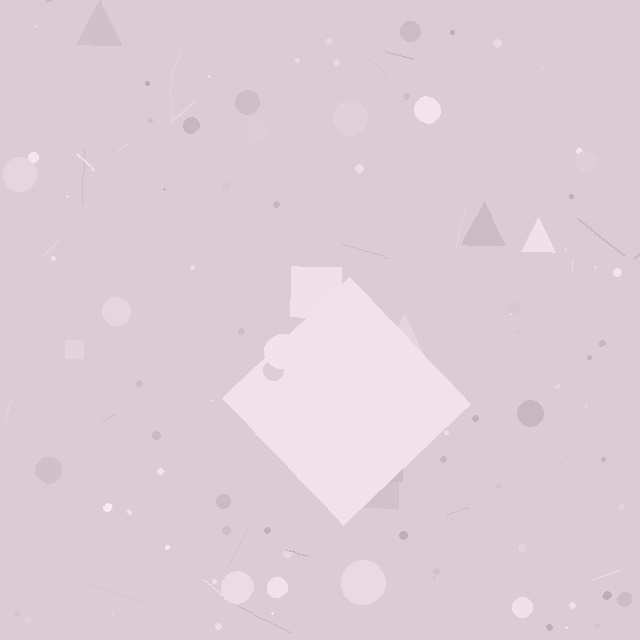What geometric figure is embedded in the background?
A diamond is embedded in the background.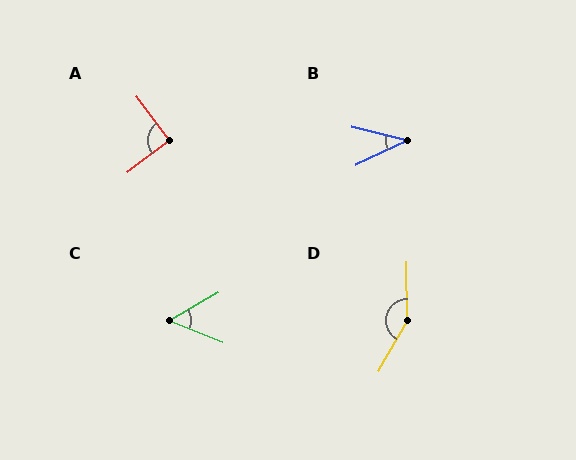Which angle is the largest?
D, at approximately 150 degrees.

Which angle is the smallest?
B, at approximately 38 degrees.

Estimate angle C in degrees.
Approximately 52 degrees.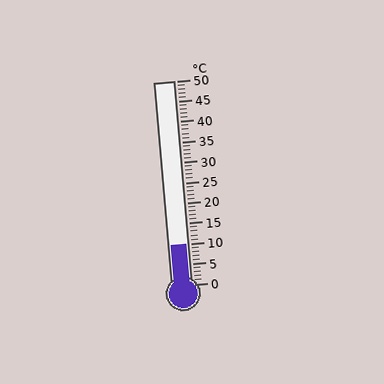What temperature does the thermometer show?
The thermometer shows approximately 10°C.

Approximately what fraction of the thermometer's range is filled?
The thermometer is filled to approximately 20% of its range.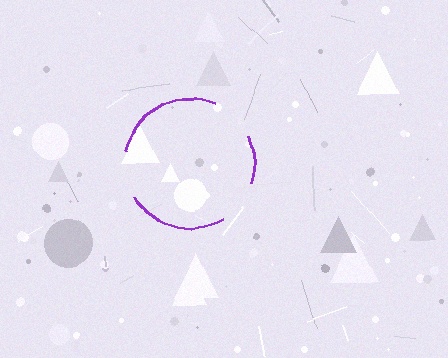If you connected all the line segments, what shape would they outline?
They would outline a circle.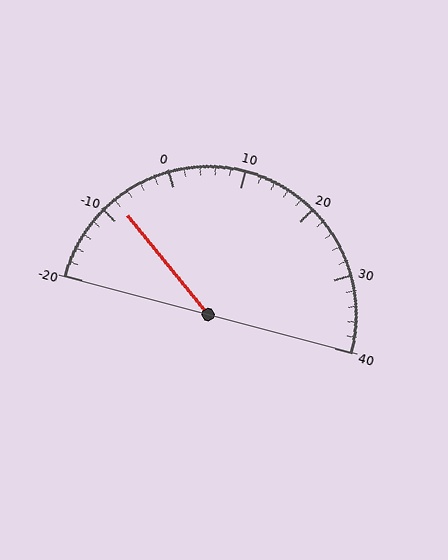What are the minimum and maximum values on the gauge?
The gauge ranges from -20 to 40.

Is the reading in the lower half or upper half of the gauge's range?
The reading is in the lower half of the range (-20 to 40).